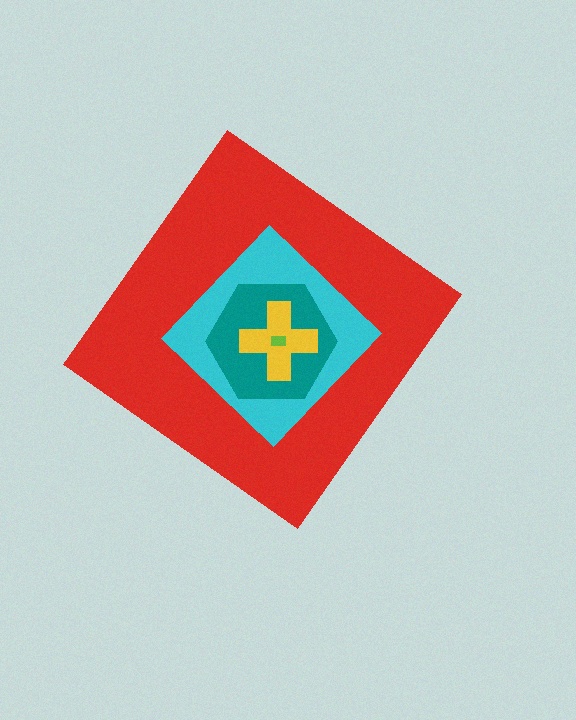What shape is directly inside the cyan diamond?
The teal hexagon.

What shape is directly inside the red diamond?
The cyan diamond.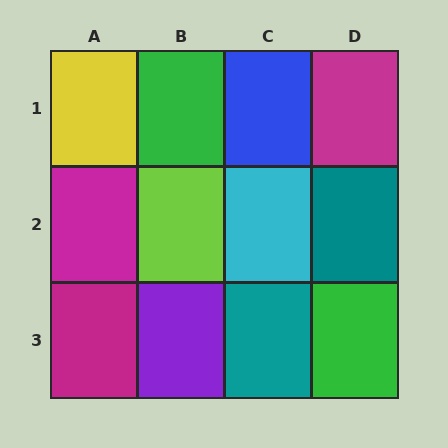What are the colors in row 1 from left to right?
Yellow, green, blue, magenta.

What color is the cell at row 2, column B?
Lime.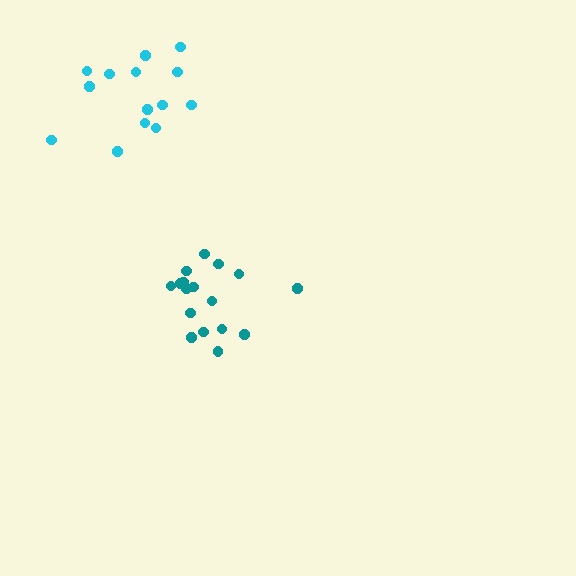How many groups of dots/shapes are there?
There are 2 groups.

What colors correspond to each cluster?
The clusters are colored: teal, cyan.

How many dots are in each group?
Group 1: 17 dots, Group 2: 14 dots (31 total).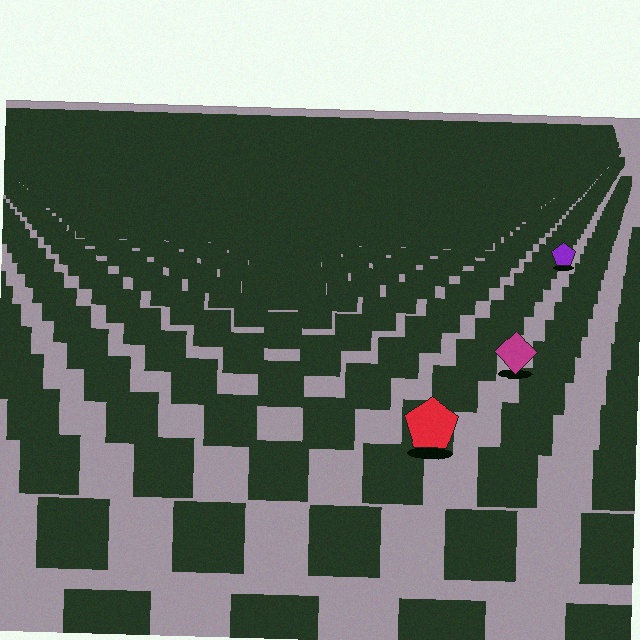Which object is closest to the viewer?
The red pentagon is closest. The texture marks near it are larger and more spread out.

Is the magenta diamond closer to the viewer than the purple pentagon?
Yes. The magenta diamond is closer — you can tell from the texture gradient: the ground texture is coarser near it.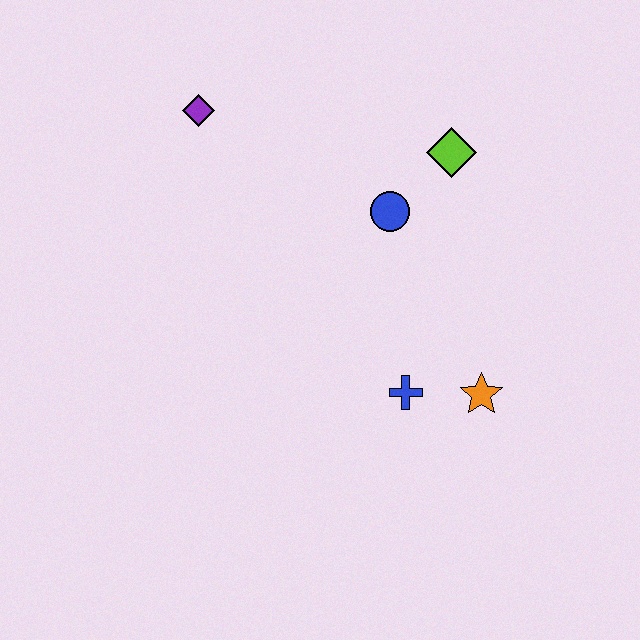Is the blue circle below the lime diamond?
Yes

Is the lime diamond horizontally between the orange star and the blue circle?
Yes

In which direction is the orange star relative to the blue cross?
The orange star is to the right of the blue cross.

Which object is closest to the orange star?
The blue cross is closest to the orange star.